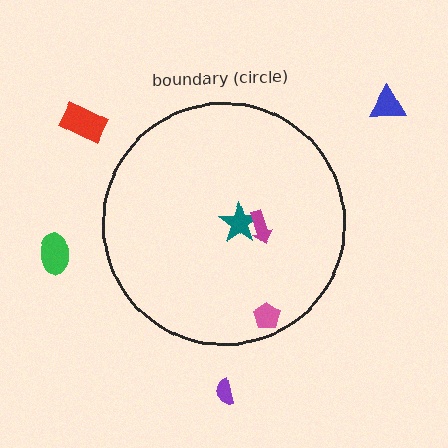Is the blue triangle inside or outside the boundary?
Outside.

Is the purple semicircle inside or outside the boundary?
Outside.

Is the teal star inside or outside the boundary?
Inside.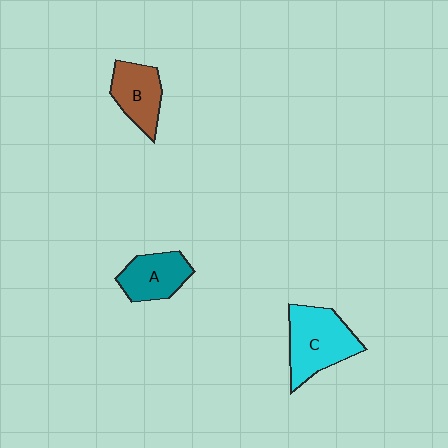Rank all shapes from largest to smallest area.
From largest to smallest: C (cyan), A (teal), B (brown).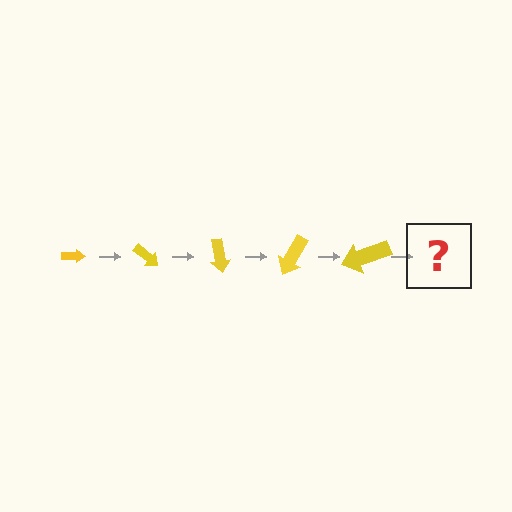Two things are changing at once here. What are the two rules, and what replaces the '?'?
The two rules are that the arrow grows larger each step and it rotates 40 degrees each step. The '?' should be an arrow, larger than the previous one and rotated 200 degrees from the start.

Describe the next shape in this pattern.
It should be an arrow, larger than the previous one and rotated 200 degrees from the start.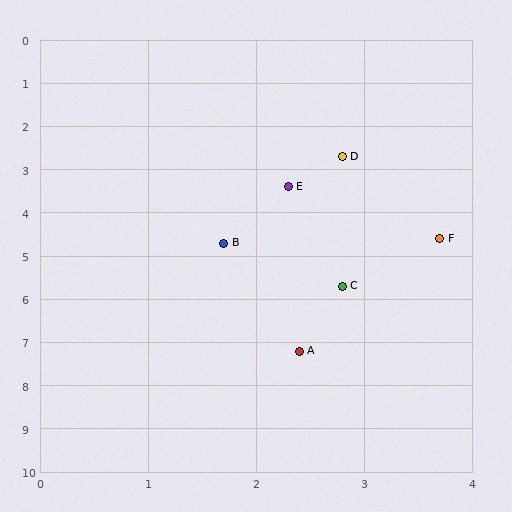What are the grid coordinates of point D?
Point D is at approximately (2.8, 2.7).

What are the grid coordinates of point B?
Point B is at approximately (1.7, 4.7).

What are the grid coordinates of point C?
Point C is at approximately (2.8, 5.7).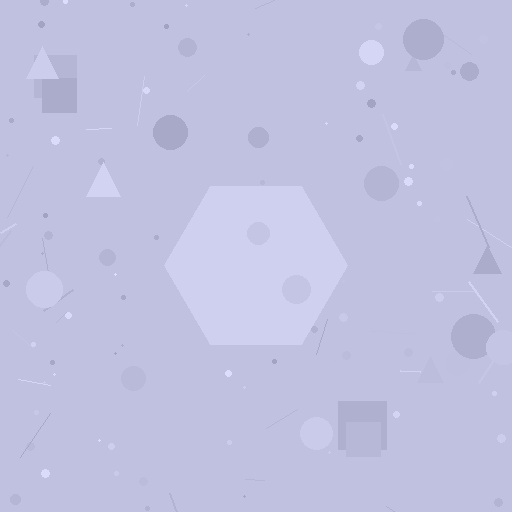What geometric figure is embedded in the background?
A hexagon is embedded in the background.